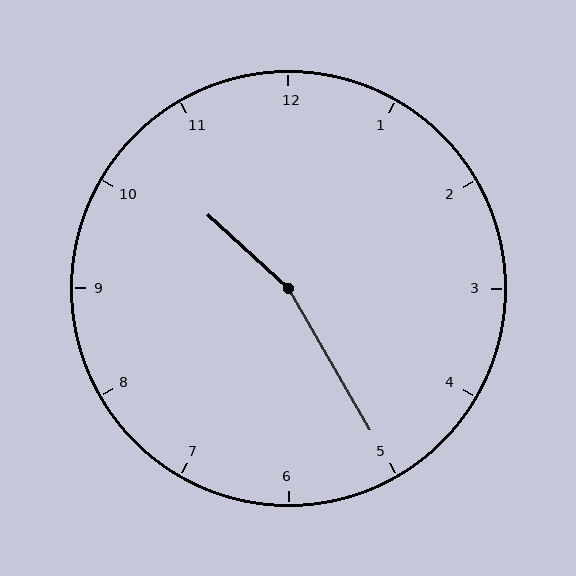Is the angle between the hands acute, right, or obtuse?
It is obtuse.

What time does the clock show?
10:25.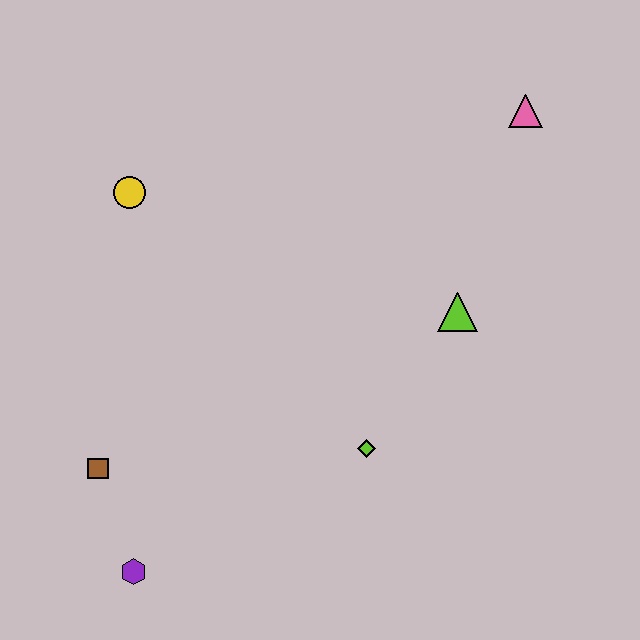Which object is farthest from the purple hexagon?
The pink triangle is farthest from the purple hexagon.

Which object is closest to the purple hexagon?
The brown square is closest to the purple hexagon.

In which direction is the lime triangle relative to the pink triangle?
The lime triangle is below the pink triangle.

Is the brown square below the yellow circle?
Yes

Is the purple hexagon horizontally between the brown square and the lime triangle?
Yes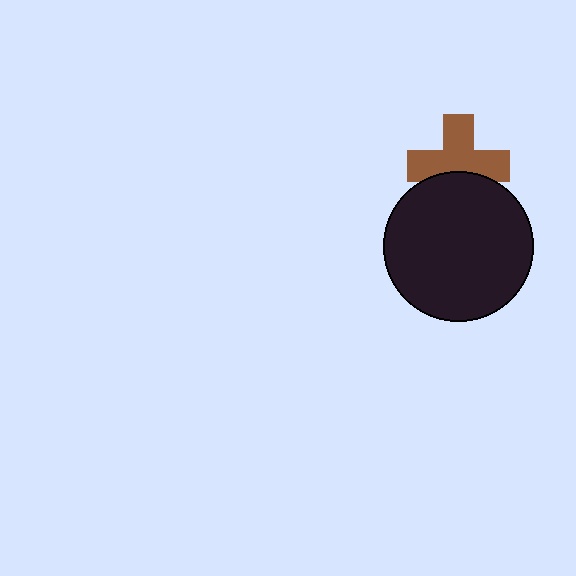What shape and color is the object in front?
The object in front is a black circle.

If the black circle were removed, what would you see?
You would see the complete brown cross.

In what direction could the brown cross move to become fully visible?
The brown cross could move up. That would shift it out from behind the black circle entirely.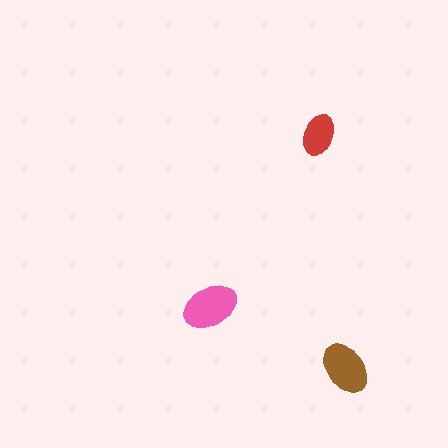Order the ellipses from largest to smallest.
the pink one, the brown one, the red one.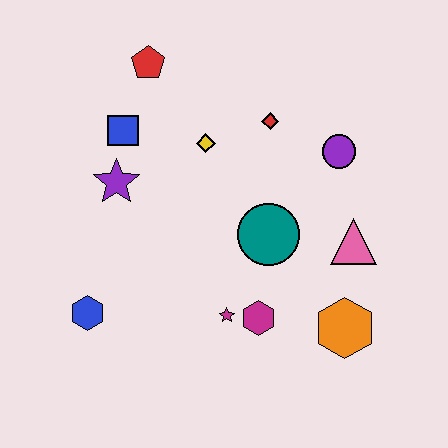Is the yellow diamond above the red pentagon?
No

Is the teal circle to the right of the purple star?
Yes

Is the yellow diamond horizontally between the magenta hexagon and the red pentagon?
Yes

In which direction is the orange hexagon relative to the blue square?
The orange hexagon is to the right of the blue square.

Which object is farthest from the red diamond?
The blue hexagon is farthest from the red diamond.